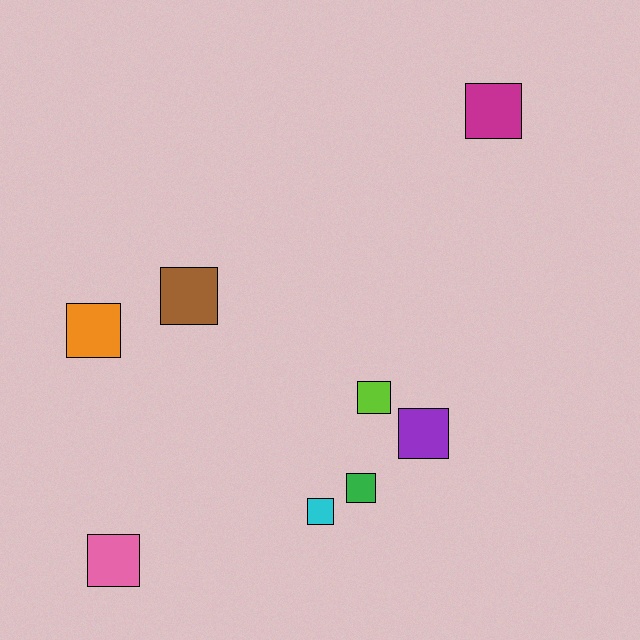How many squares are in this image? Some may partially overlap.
There are 8 squares.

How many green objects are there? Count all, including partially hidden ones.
There is 1 green object.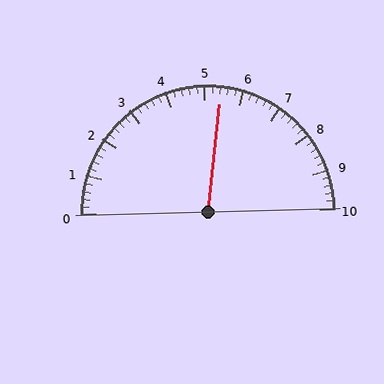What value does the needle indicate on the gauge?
The needle indicates approximately 5.4.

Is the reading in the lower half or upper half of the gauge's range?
The reading is in the upper half of the range (0 to 10).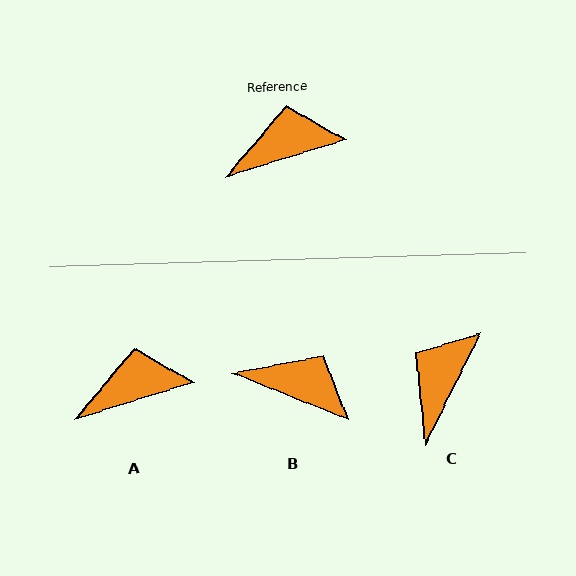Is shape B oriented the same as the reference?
No, it is off by about 39 degrees.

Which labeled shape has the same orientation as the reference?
A.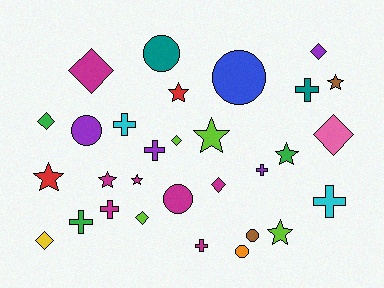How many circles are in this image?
There are 6 circles.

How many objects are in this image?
There are 30 objects.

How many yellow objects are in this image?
There is 1 yellow object.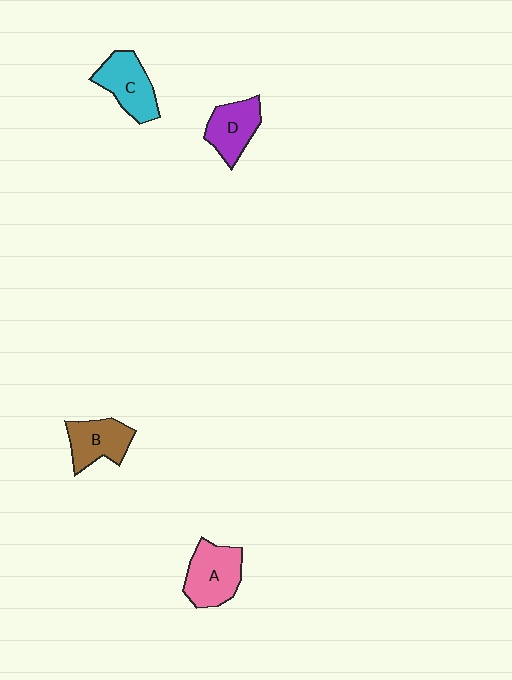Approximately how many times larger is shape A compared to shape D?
Approximately 1.2 times.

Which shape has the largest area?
Shape A (pink).